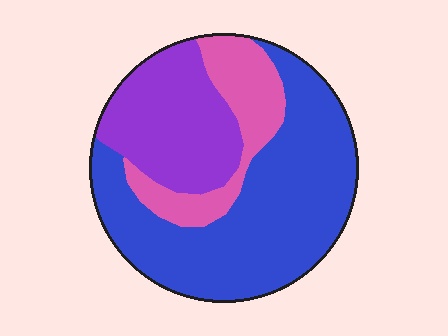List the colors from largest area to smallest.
From largest to smallest: blue, purple, pink.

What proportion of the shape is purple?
Purple covers 26% of the shape.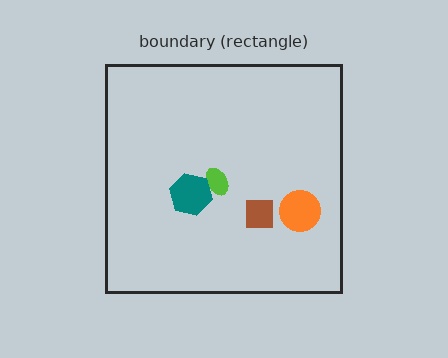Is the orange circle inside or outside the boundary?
Inside.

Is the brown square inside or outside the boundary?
Inside.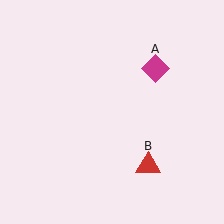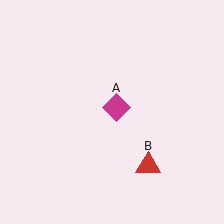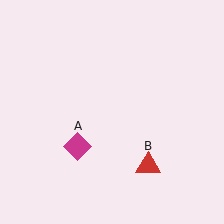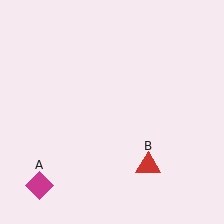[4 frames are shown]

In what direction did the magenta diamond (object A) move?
The magenta diamond (object A) moved down and to the left.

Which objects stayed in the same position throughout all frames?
Red triangle (object B) remained stationary.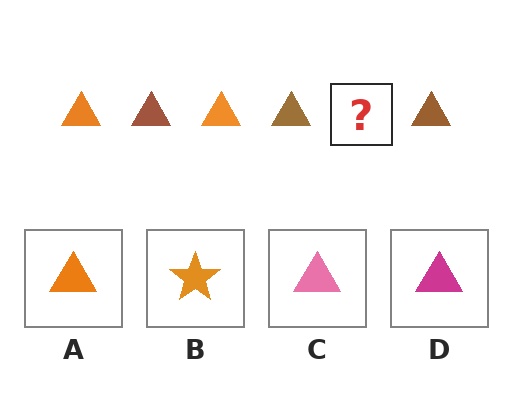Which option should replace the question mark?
Option A.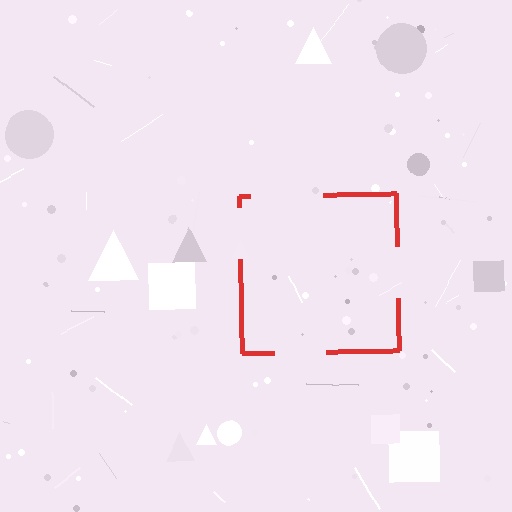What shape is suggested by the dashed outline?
The dashed outline suggests a square.